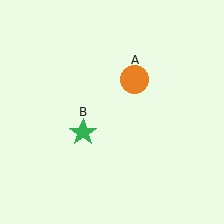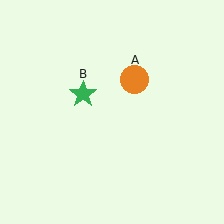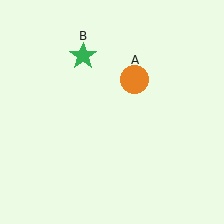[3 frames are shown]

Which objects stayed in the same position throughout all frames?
Orange circle (object A) remained stationary.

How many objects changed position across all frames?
1 object changed position: green star (object B).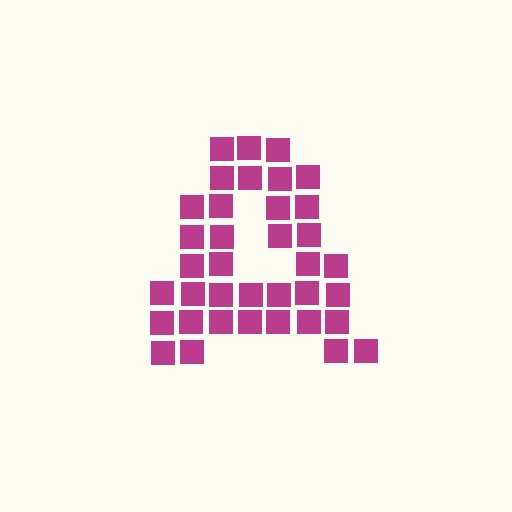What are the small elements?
The small elements are squares.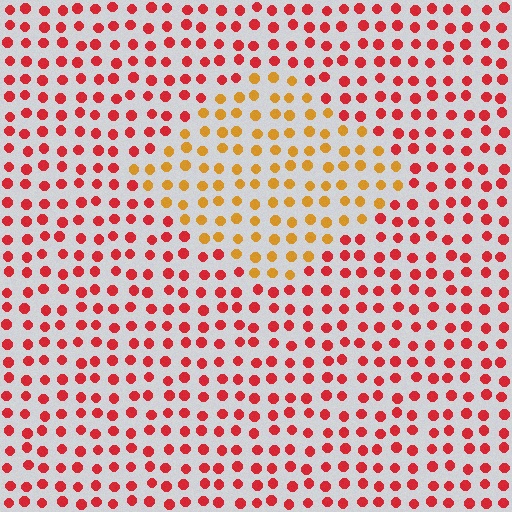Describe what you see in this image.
The image is filled with small red elements in a uniform arrangement. A diamond-shaped region is visible where the elements are tinted to a slightly different hue, forming a subtle color boundary.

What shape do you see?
I see a diamond.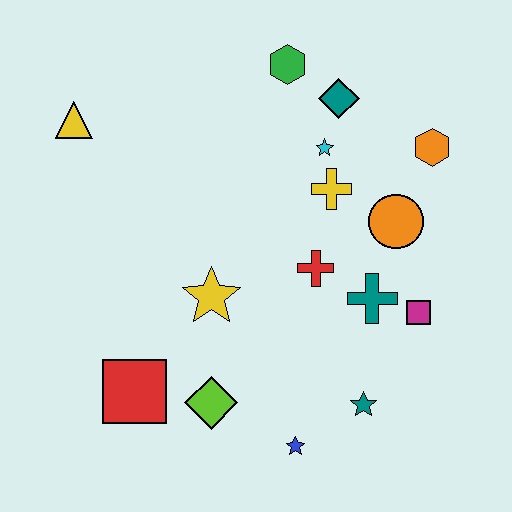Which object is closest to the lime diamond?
The red square is closest to the lime diamond.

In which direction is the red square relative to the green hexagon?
The red square is below the green hexagon.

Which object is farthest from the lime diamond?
The green hexagon is farthest from the lime diamond.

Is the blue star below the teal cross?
Yes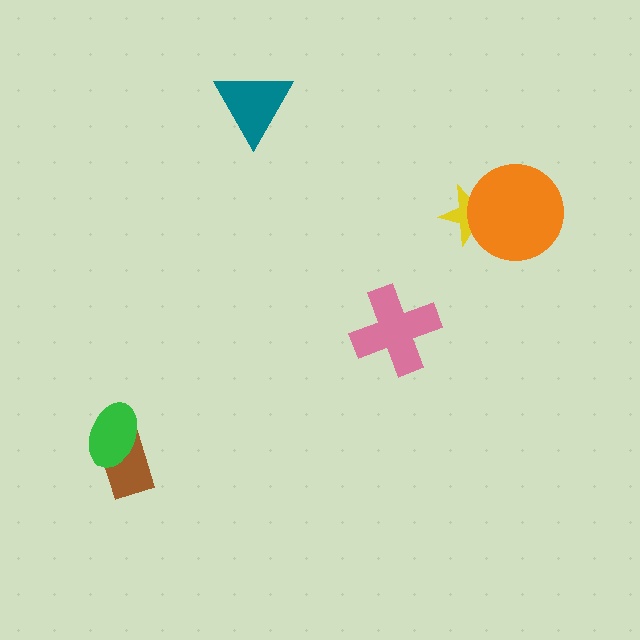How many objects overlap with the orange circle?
1 object overlaps with the orange circle.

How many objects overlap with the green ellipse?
1 object overlaps with the green ellipse.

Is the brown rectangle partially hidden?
Yes, it is partially covered by another shape.